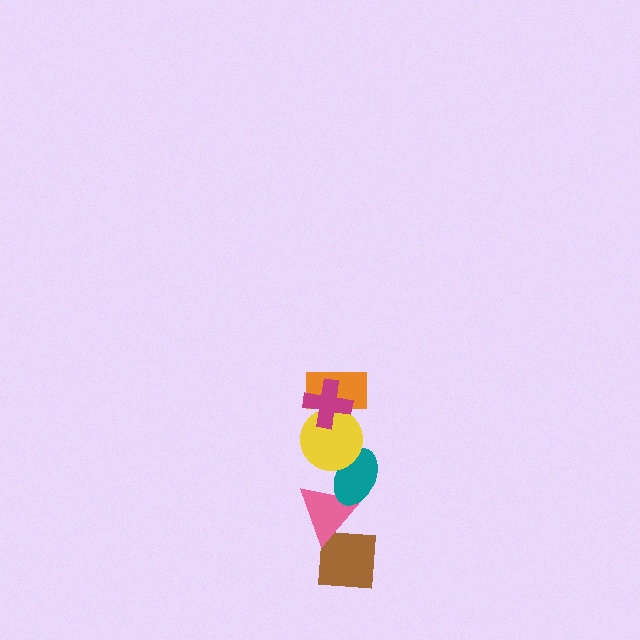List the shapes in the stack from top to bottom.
From top to bottom: the magenta cross, the orange rectangle, the yellow circle, the teal ellipse, the pink triangle, the brown square.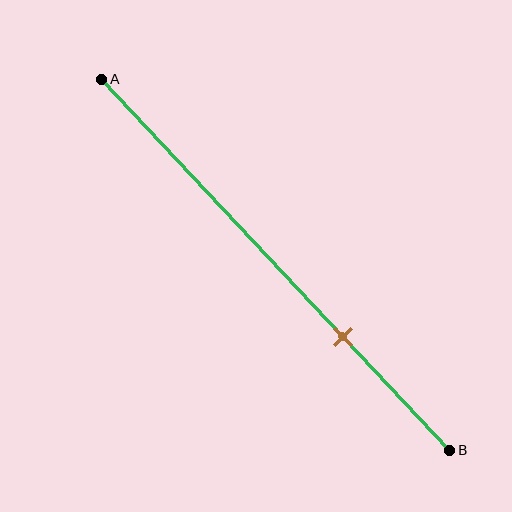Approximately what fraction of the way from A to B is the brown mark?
The brown mark is approximately 70% of the way from A to B.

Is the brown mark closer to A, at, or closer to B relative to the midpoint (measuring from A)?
The brown mark is closer to point B than the midpoint of segment AB.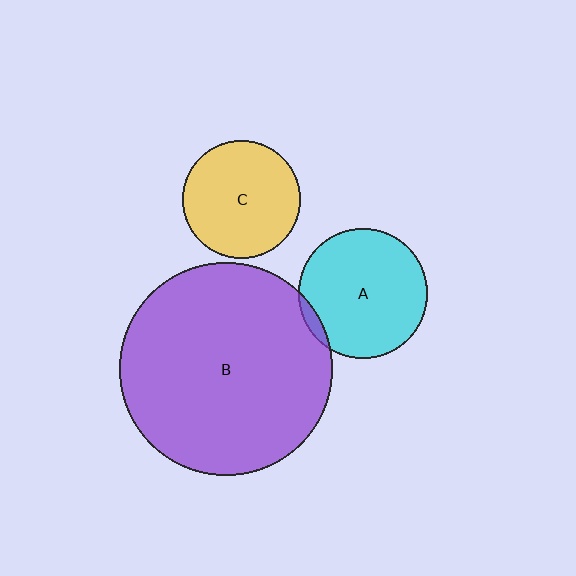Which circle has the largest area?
Circle B (purple).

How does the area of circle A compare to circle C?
Approximately 1.2 times.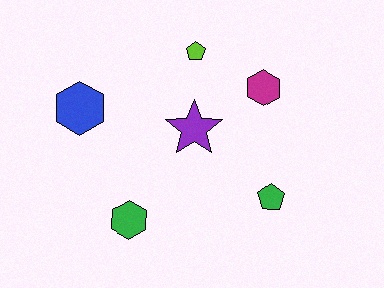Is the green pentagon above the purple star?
No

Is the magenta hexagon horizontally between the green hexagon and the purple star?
No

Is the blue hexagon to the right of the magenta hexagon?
No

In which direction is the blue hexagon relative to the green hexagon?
The blue hexagon is above the green hexagon.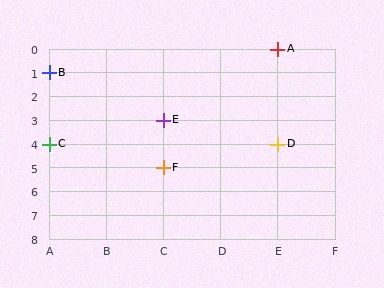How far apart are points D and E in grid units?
Points D and E are 2 columns and 1 row apart (about 2.2 grid units diagonally).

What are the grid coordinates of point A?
Point A is at grid coordinates (E, 0).